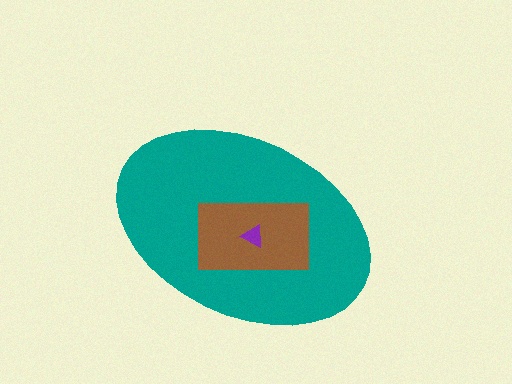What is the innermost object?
The purple triangle.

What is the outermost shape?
The teal ellipse.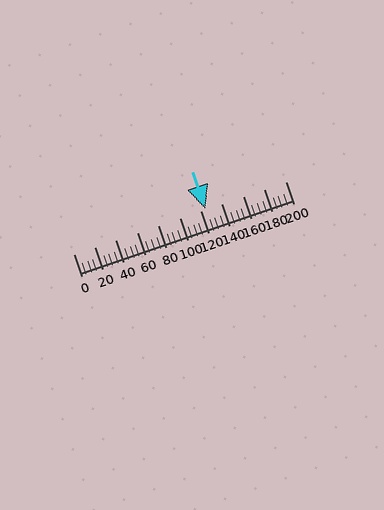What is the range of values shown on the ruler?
The ruler shows values from 0 to 200.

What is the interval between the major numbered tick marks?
The major tick marks are spaced 20 units apart.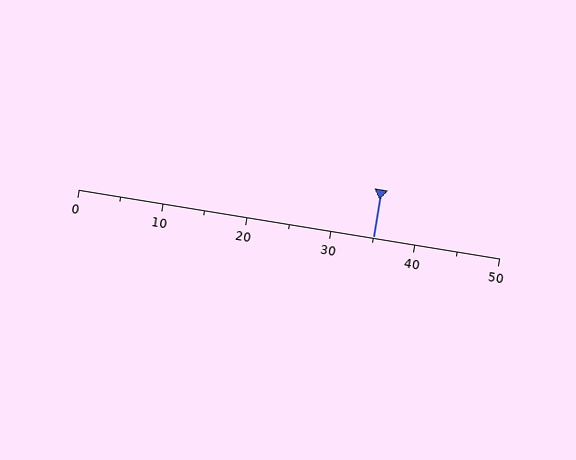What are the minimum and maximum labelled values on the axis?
The axis runs from 0 to 50.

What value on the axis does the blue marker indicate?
The marker indicates approximately 35.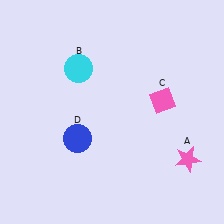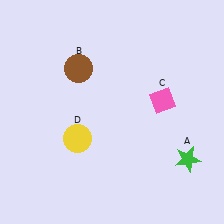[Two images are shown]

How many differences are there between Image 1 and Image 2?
There are 3 differences between the two images.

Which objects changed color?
A changed from pink to green. B changed from cyan to brown. D changed from blue to yellow.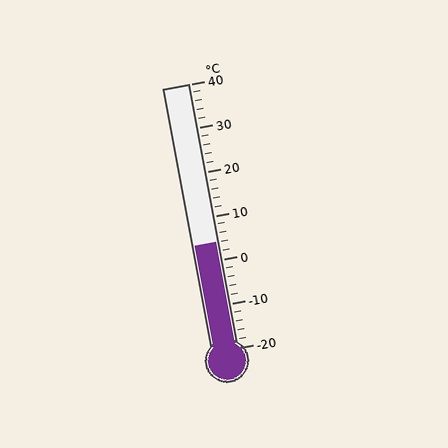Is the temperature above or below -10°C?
The temperature is above -10°C.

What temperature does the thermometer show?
The thermometer shows approximately 4°C.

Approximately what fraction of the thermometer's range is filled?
The thermometer is filled to approximately 40% of its range.